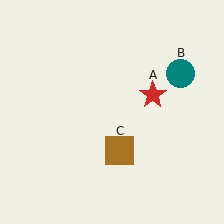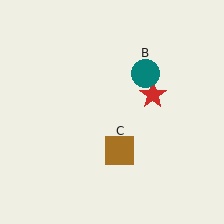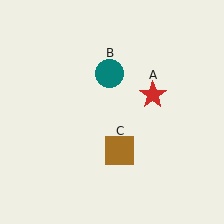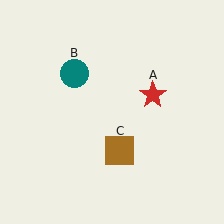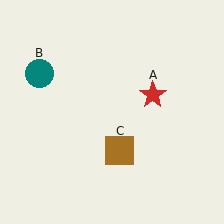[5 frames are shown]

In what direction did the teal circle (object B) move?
The teal circle (object B) moved left.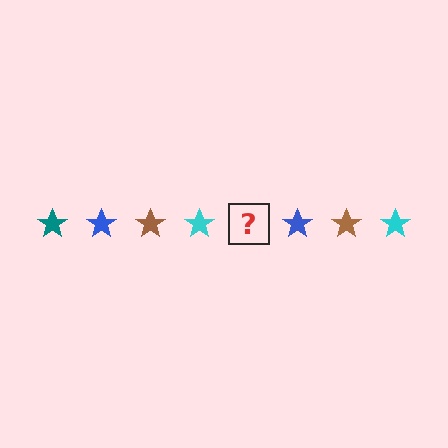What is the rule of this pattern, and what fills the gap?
The rule is that the pattern cycles through teal, blue, brown, cyan stars. The gap should be filled with a teal star.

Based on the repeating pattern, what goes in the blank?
The blank should be a teal star.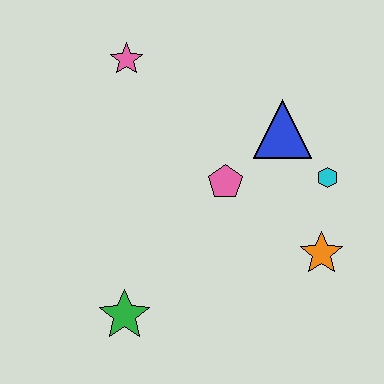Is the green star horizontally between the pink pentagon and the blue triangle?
No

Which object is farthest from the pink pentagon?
The green star is farthest from the pink pentagon.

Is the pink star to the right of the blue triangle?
No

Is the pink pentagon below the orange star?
No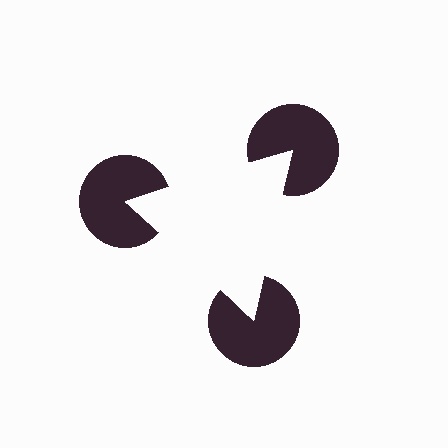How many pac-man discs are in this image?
There are 3 — one at each vertex of the illusory triangle.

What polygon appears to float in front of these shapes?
An illusory triangle — its edges are inferred from the aligned wedge cuts in the pac-man discs, not physically drawn.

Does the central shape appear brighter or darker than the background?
It typically appears slightly brighter than the background, even though no actual brightness change is drawn.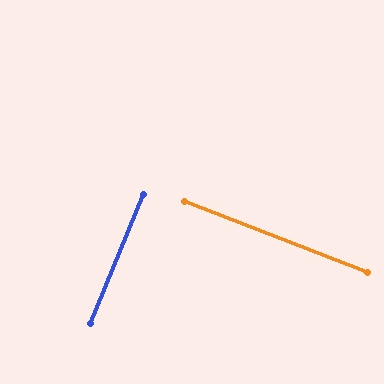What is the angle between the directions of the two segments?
Approximately 89 degrees.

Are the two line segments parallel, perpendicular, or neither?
Perpendicular — they meet at approximately 89°.